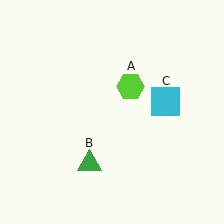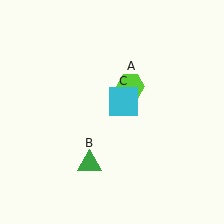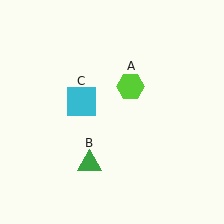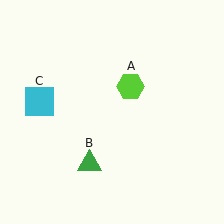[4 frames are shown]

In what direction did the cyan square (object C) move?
The cyan square (object C) moved left.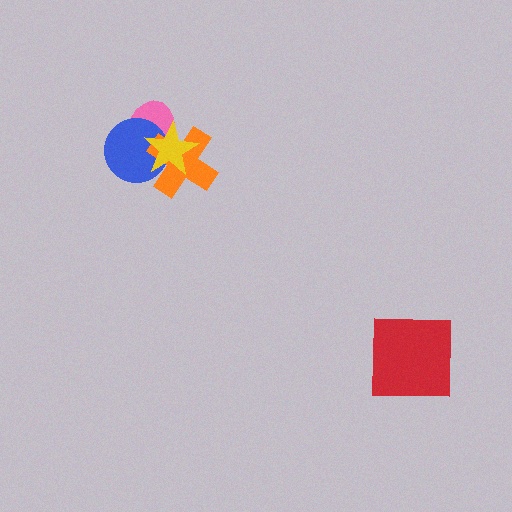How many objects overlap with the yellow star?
3 objects overlap with the yellow star.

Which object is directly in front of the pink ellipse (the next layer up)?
The blue circle is directly in front of the pink ellipse.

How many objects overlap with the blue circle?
3 objects overlap with the blue circle.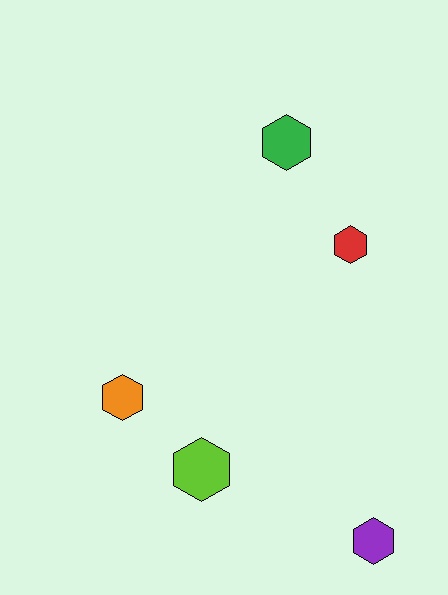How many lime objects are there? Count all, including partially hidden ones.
There is 1 lime object.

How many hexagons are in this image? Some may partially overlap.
There are 5 hexagons.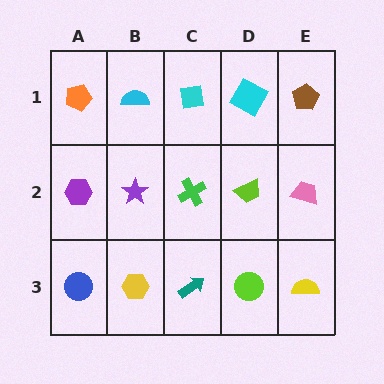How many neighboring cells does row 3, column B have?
3.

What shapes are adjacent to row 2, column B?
A cyan semicircle (row 1, column B), a yellow hexagon (row 3, column B), a purple hexagon (row 2, column A), a green cross (row 2, column C).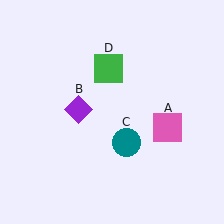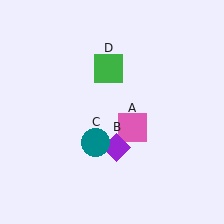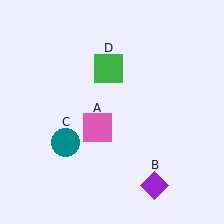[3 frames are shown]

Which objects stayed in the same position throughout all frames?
Green square (object D) remained stationary.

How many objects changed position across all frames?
3 objects changed position: pink square (object A), purple diamond (object B), teal circle (object C).